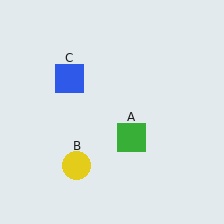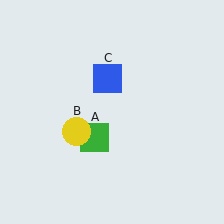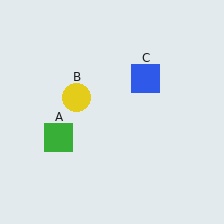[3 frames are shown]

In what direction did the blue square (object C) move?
The blue square (object C) moved right.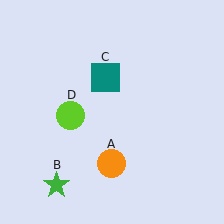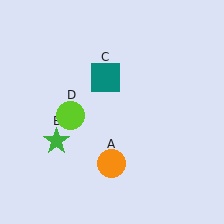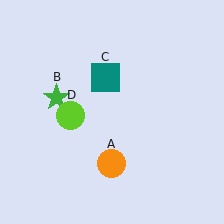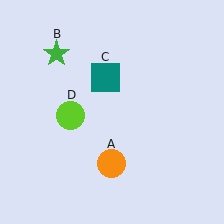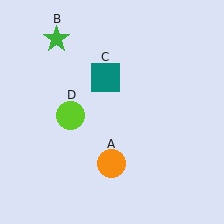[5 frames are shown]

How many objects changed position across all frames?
1 object changed position: green star (object B).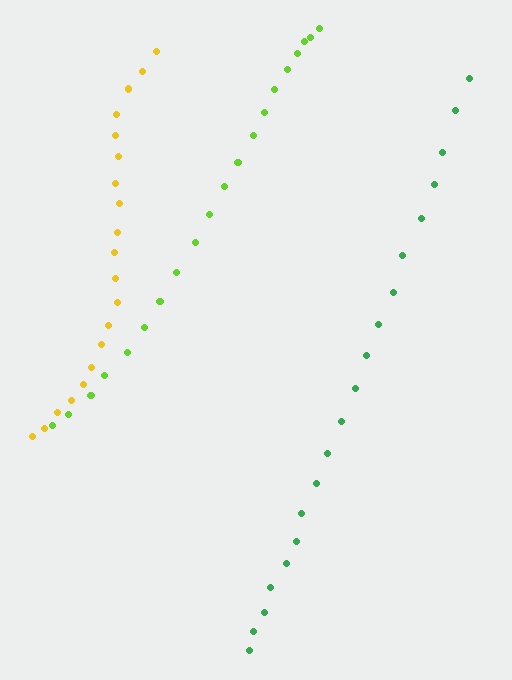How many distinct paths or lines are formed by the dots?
There are 3 distinct paths.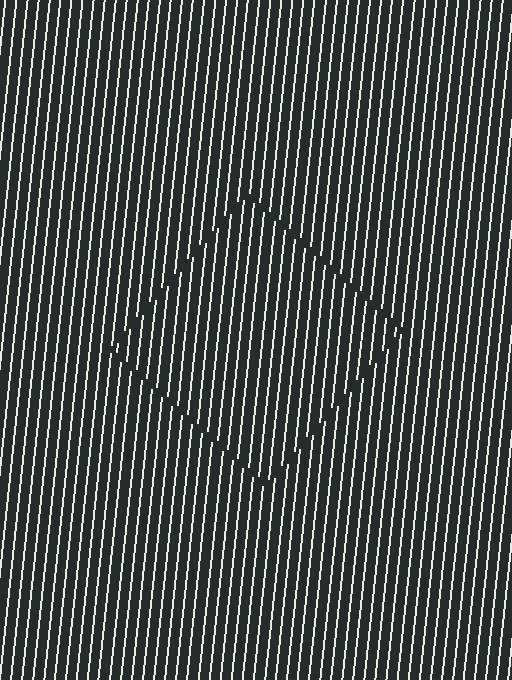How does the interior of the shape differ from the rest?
The interior of the shape contains the same grating, shifted by half a period — the contour is defined by the phase discontinuity where line-ends from the inner and outer gratings abut.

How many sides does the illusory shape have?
4 sides — the line-ends trace a square.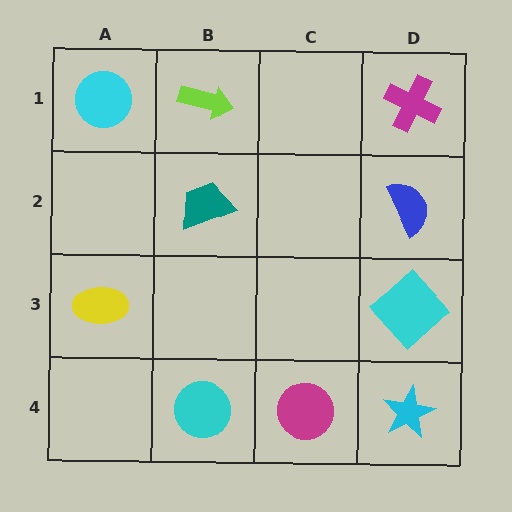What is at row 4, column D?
A cyan star.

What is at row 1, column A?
A cyan circle.